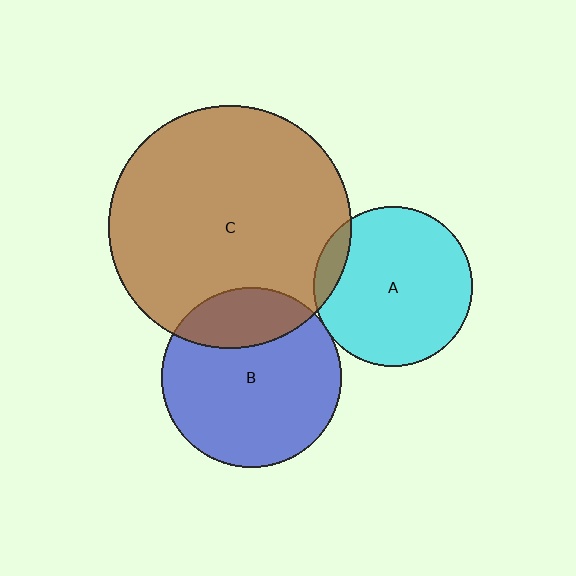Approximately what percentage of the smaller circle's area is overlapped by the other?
Approximately 25%.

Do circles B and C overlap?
Yes.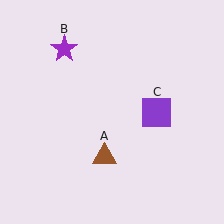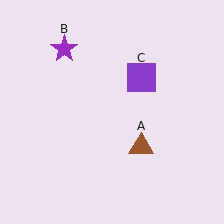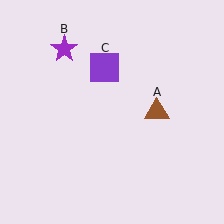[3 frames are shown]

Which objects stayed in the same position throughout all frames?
Purple star (object B) remained stationary.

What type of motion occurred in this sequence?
The brown triangle (object A), purple square (object C) rotated counterclockwise around the center of the scene.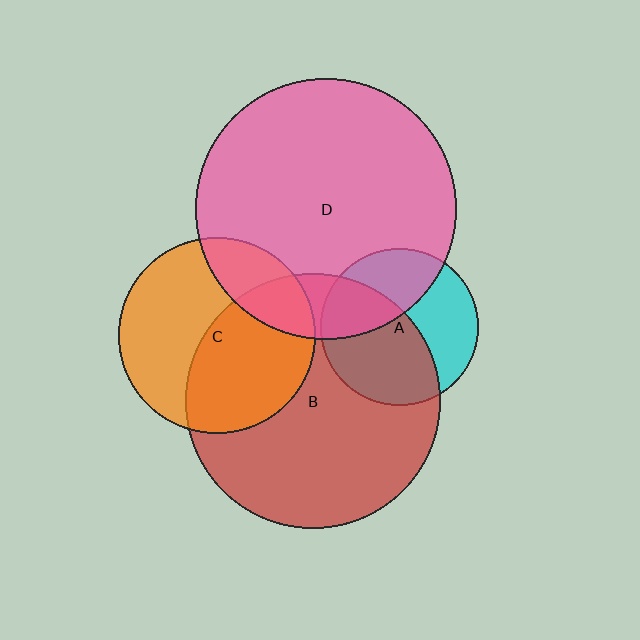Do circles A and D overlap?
Yes.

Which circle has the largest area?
Circle D (pink).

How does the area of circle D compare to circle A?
Approximately 2.7 times.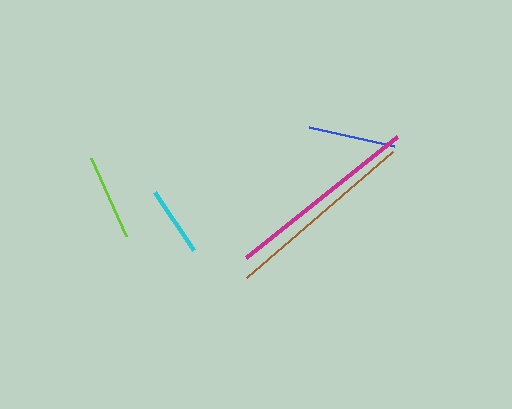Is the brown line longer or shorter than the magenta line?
The brown line is longer than the magenta line.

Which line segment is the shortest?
The cyan line is the shortest at approximately 70 pixels.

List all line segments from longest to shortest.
From longest to shortest: brown, magenta, blue, lime, cyan.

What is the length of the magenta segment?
The magenta segment is approximately 193 pixels long.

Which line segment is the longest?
The brown line is the longest at approximately 193 pixels.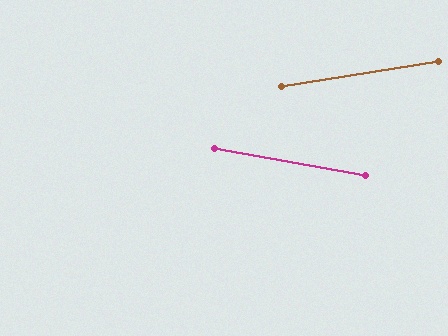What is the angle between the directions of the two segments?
Approximately 19 degrees.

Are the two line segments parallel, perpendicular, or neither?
Neither parallel nor perpendicular — they differ by about 19°.